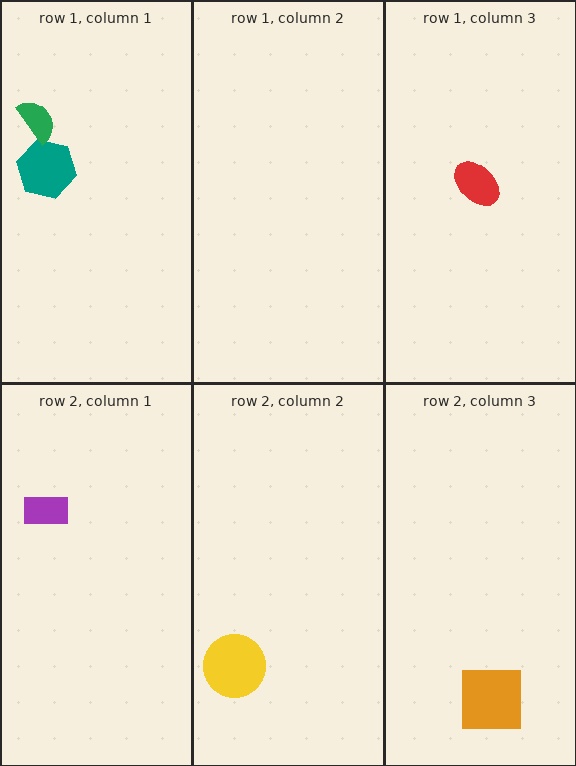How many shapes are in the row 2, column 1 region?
1.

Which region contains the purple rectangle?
The row 2, column 1 region.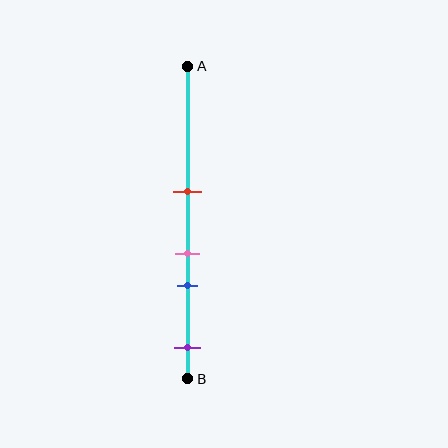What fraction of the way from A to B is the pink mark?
The pink mark is approximately 60% (0.6) of the way from A to B.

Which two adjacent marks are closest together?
The pink and blue marks are the closest adjacent pair.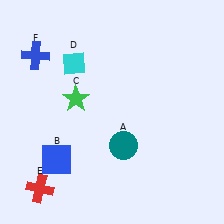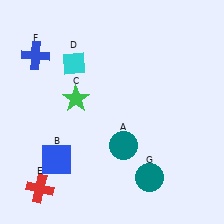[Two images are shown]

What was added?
A teal circle (G) was added in Image 2.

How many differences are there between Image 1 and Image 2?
There is 1 difference between the two images.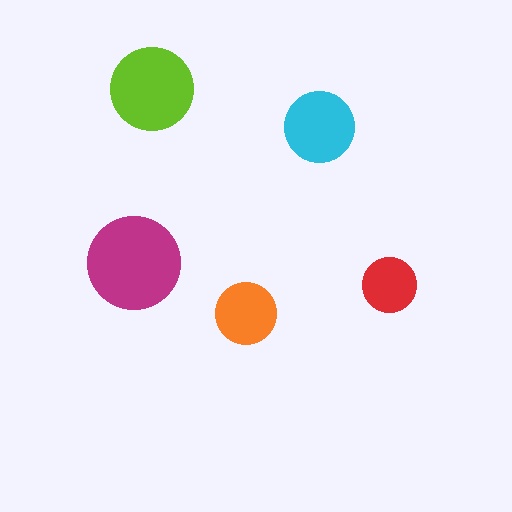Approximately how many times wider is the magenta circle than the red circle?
About 1.5 times wider.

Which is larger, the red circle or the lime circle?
The lime one.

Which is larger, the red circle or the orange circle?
The orange one.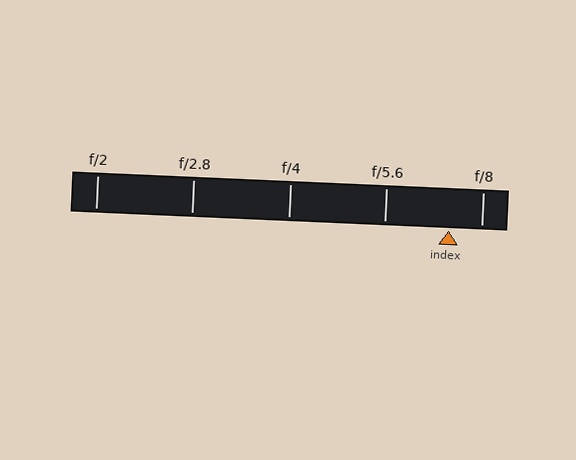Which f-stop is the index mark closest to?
The index mark is closest to f/8.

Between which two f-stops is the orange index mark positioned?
The index mark is between f/5.6 and f/8.